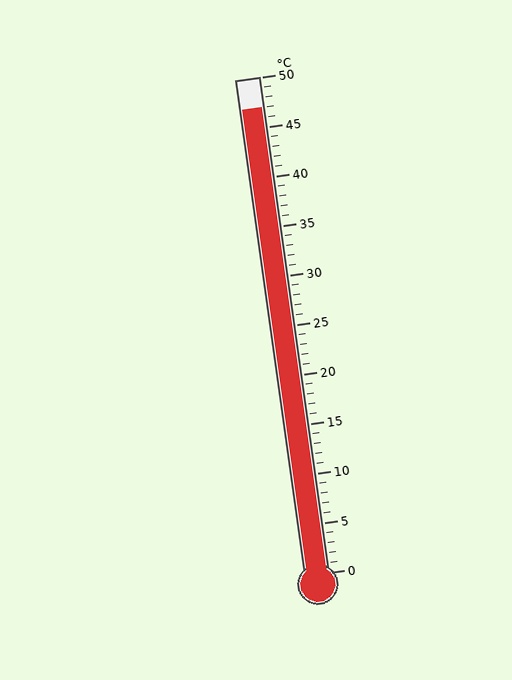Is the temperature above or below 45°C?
The temperature is above 45°C.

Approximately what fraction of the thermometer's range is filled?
The thermometer is filled to approximately 95% of its range.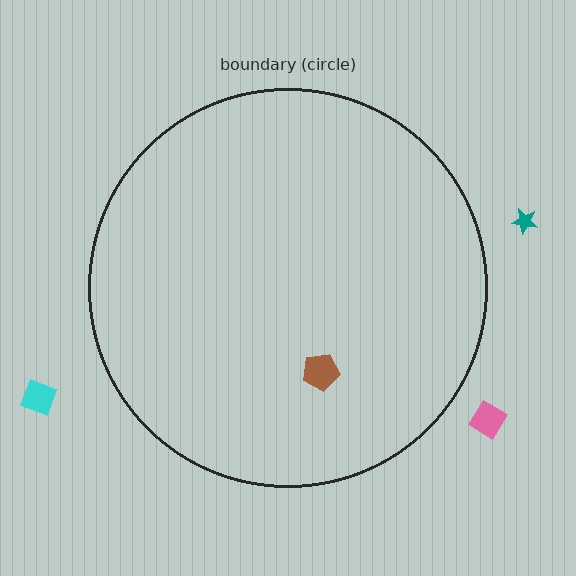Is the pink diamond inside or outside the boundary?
Outside.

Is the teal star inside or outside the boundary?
Outside.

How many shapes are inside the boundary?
1 inside, 3 outside.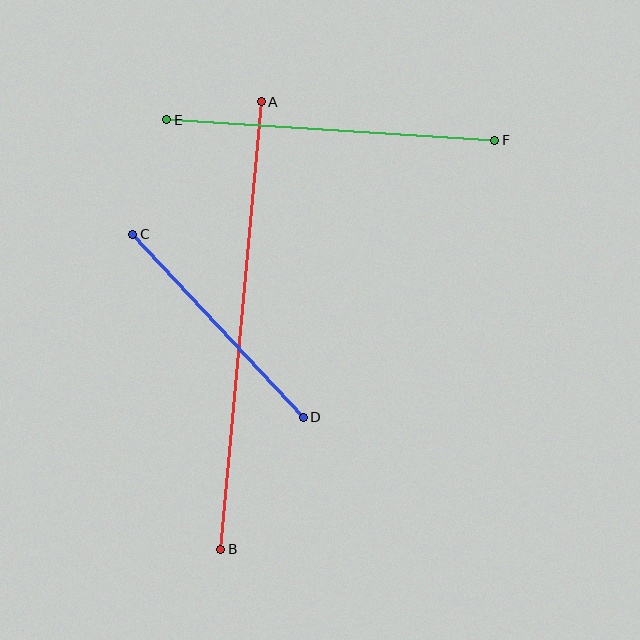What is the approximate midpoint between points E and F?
The midpoint is at approximately (331, 130) pixels.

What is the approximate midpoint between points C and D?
The midpoint is at approximately (218, 326) pixels.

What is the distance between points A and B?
The distance is approximately 449 pixels.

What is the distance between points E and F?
The distance is approximately 329 pixels.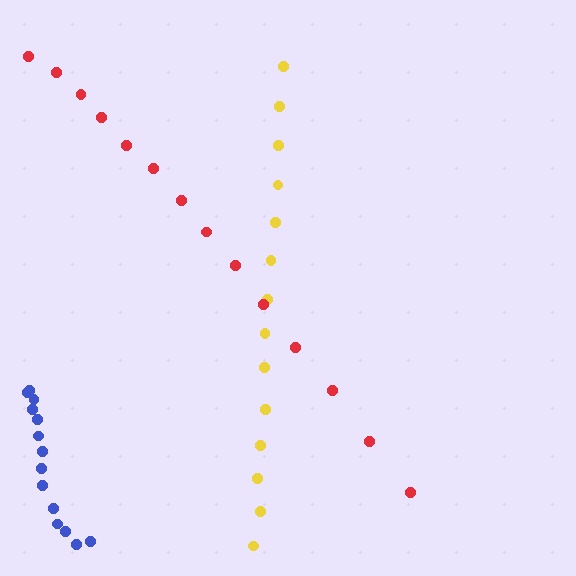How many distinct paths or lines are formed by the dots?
There are 3 distinct paths.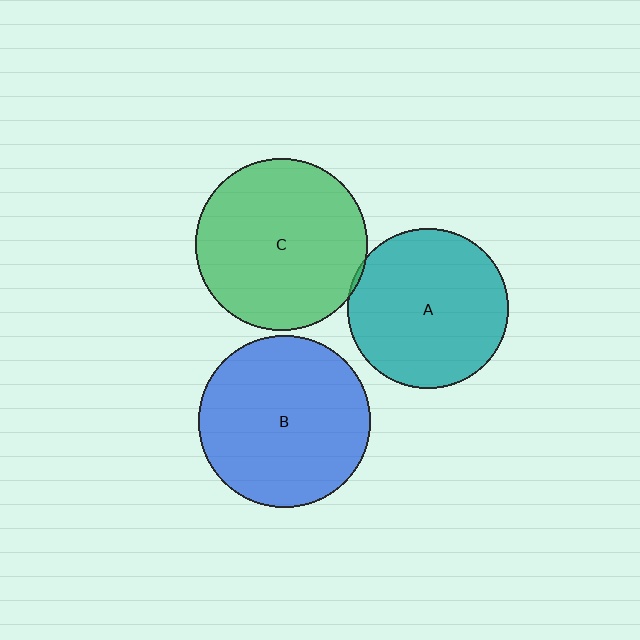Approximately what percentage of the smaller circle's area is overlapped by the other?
Approximately 5%.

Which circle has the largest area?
Circle B (blue).